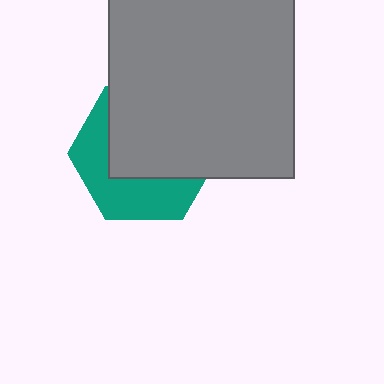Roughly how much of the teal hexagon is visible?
A small part of it is visible (roughly 41%).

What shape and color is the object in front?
The object in front is a gray square.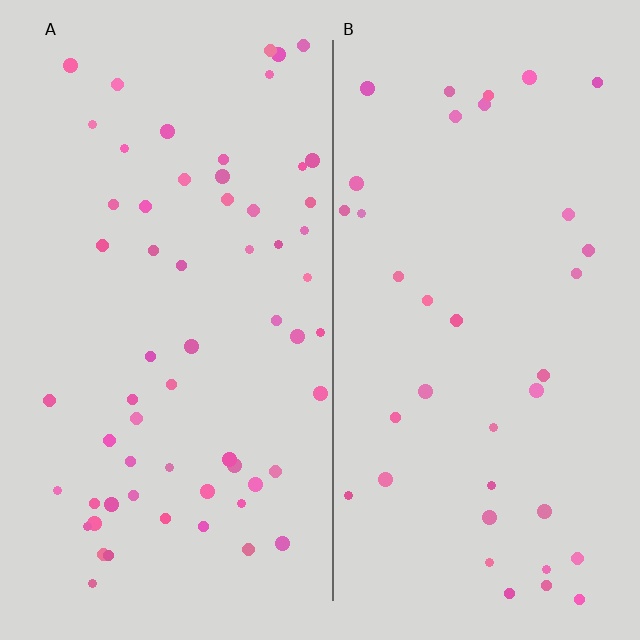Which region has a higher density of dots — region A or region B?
A (the left).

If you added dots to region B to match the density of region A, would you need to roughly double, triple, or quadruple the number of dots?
Approximately double.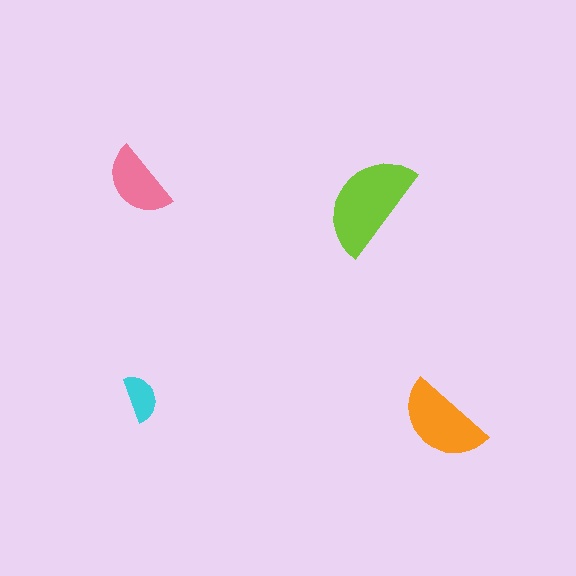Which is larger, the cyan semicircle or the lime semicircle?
The lime one.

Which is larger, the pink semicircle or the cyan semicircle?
The pink one.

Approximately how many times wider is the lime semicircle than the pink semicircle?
About 1.5 times wider.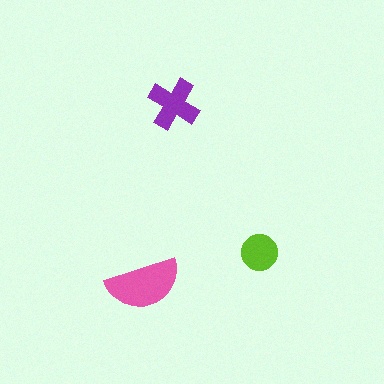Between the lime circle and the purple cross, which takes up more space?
The purple cross.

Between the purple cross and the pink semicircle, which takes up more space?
The pink semicircle.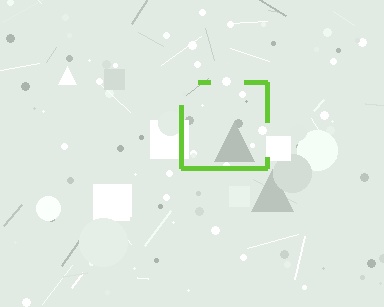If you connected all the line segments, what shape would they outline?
They would outline a square.